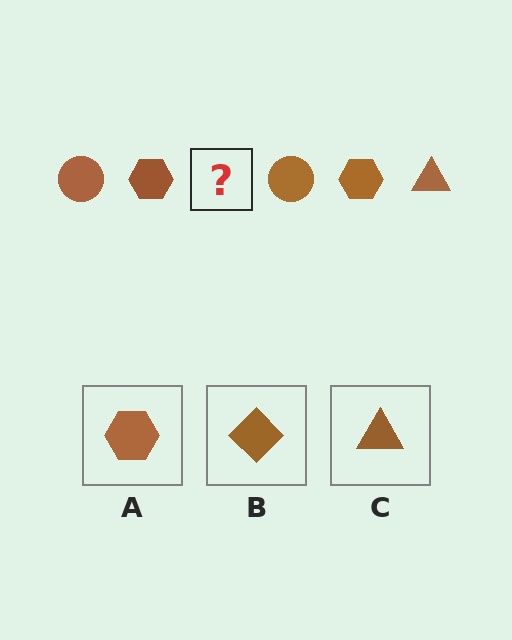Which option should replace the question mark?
Option C.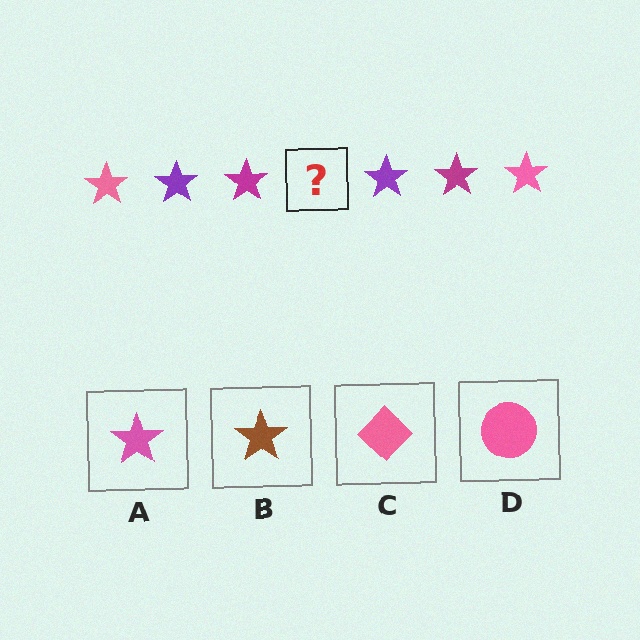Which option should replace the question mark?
Option A.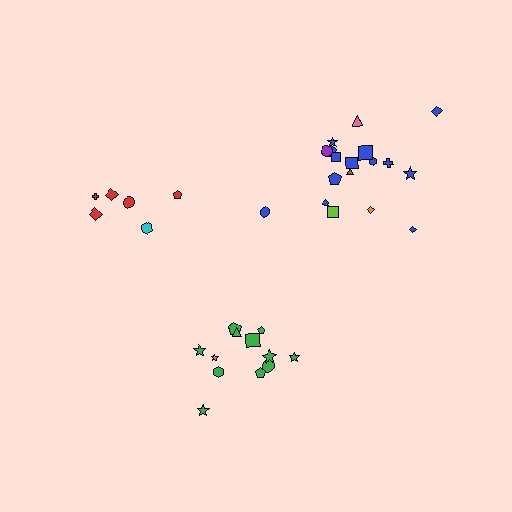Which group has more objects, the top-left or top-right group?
The top-right group.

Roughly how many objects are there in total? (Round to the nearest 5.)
Roughly 35 objects in total.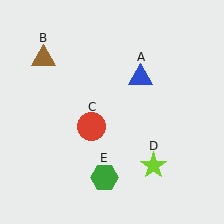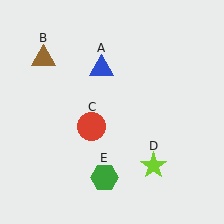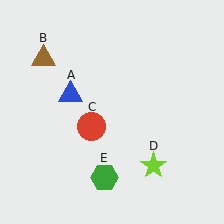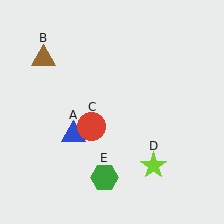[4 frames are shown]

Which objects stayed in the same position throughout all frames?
Brown triangle (object B) and red circle (object C) and lime star (object D) and green hexagon (object E) remained stationary.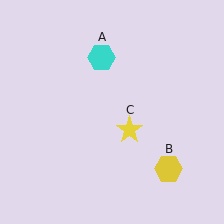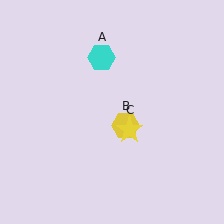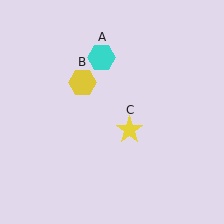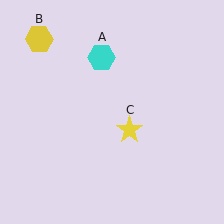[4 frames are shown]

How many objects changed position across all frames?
1 object changed position: yellow hexagon (object B).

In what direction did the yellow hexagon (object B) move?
The yellow hexagon (object B) moved up and to the left.